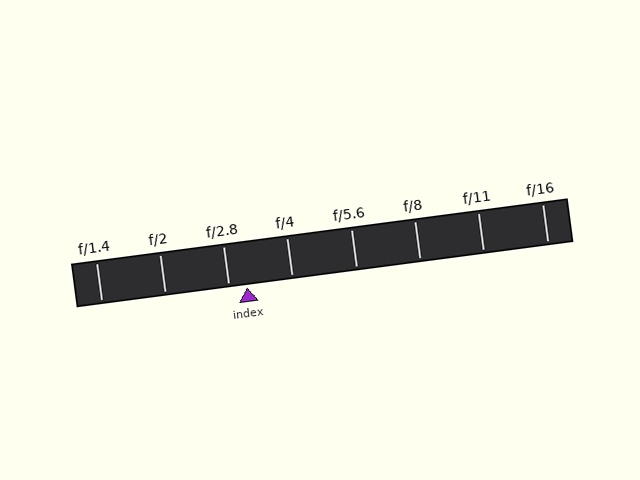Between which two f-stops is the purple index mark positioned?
The index mark is between f/2.8 and f/4.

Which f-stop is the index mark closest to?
The index mark is closest to f/2.8.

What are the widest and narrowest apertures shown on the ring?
The widest aperture shown is f/1.4 and the narrowest is f/16.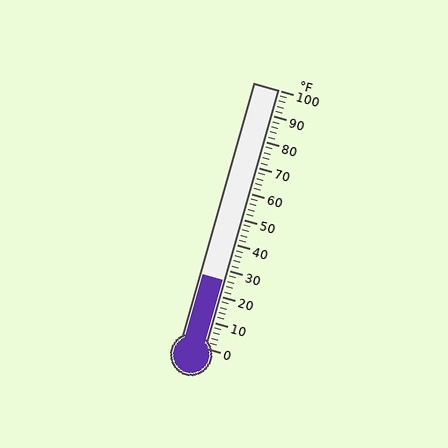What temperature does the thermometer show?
The thermometer shows approximately 26°F.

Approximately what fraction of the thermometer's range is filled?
The thermometer is filled to approximately 25% of its range.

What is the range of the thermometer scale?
The thermometer scale ranges from 0°F to 100°F.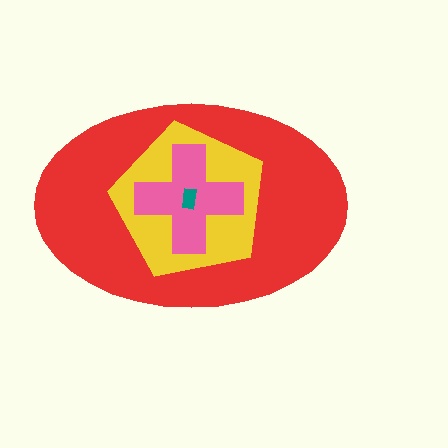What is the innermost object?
The teal rectangle.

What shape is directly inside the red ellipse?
The yellow pentagon.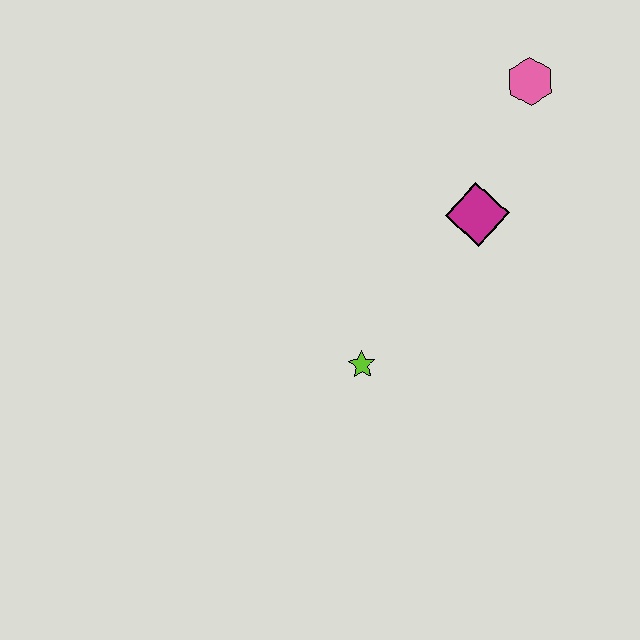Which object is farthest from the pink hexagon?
The lime star is farthest from the pink hexagon.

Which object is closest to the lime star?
The magenta diamond is closest to the lime star.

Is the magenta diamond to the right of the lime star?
Yes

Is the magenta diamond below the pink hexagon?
Yes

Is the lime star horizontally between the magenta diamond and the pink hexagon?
No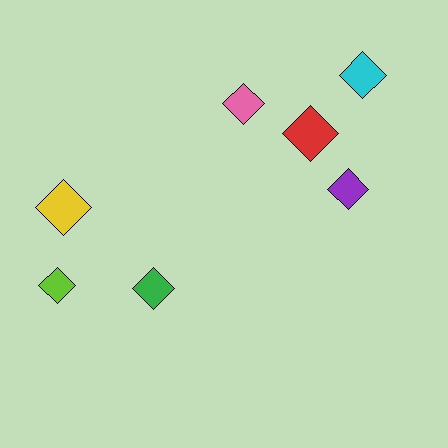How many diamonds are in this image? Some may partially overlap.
There are 7 diamonds.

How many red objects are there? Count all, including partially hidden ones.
There is 1 red object.